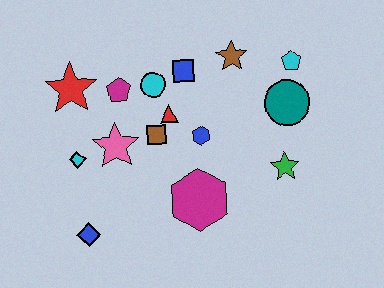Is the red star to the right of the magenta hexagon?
No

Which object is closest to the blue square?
The cyan circle is closest to the blue square.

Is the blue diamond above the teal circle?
No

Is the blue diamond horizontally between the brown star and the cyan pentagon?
No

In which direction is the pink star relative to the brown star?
The pink star is to the left of the brown star.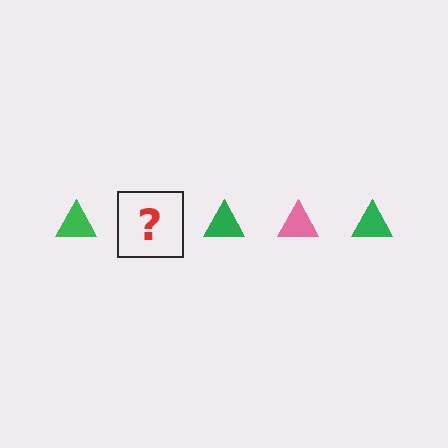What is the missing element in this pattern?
The missing element is a pink triangle.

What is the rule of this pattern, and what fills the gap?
The rule is that the pattern cycles through green, pink triangles. The gap should be filled with a pink triangle.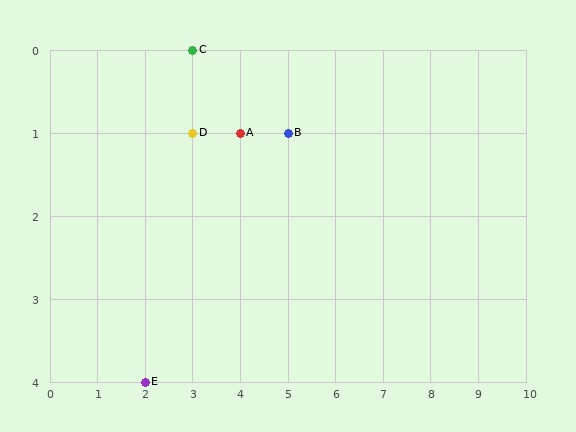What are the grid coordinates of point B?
Point B is at grid coordinates (5, 1).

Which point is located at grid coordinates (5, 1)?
Point B is at (5, 1).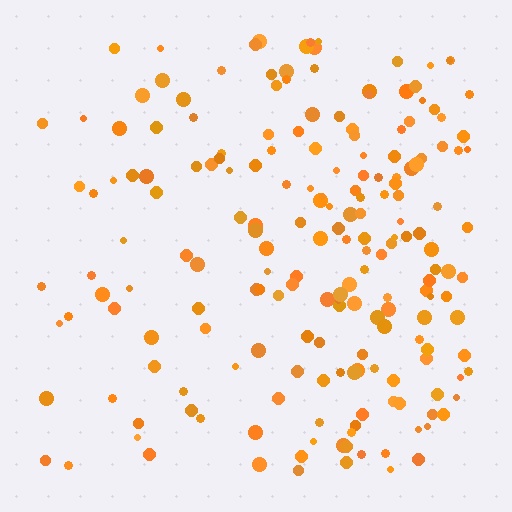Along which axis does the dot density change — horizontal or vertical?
Horizontal.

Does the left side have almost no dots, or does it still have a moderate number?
Still a moderate number, just noticeably fewer than the right.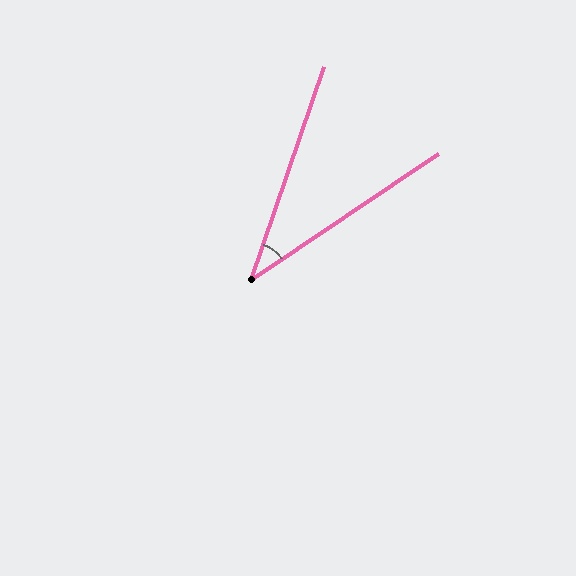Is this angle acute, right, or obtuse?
It is acute.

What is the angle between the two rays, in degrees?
Approximately 37 degrees.